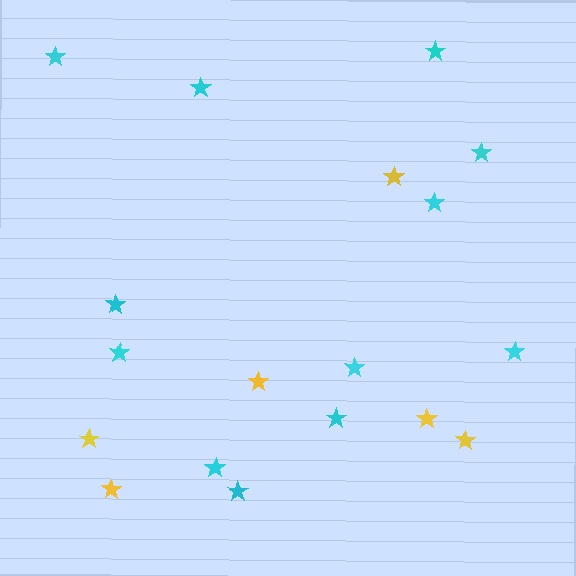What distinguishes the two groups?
There are 2 groups: one group of yellow stars (6) and one group of cyan stars (12).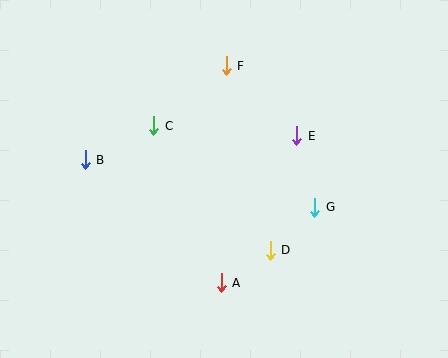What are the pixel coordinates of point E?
Point E is at (297, 136).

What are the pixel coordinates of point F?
Point F is at (226, 66).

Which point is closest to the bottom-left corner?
Point B is closest to the bottom-left corner.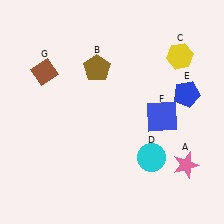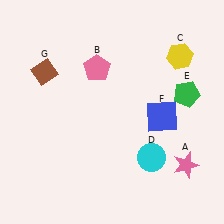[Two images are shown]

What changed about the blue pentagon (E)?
In Image 1, E is blue. In Image 2, it changed to green.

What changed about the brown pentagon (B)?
In Image 1, B is brown. In Image 2, it changed to pink.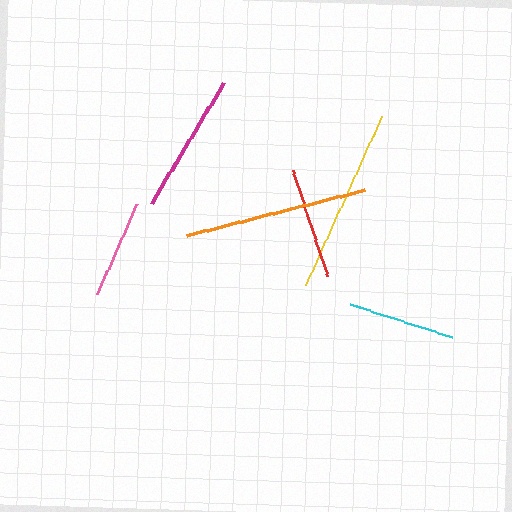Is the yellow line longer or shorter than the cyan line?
The yellow line is longer than the cyan line.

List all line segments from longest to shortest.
From longest to shortest: yellow, orange, magenta, red, cyan, pink.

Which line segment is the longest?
The yellow line is the longest at approximately 185 pixels.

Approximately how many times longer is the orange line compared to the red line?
The orange line is approximately 1.6 times the length of the red line.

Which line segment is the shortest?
The pink line is the shortest at approximately 98 pixels.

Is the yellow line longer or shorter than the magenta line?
The yellow line is longer than the magenta line.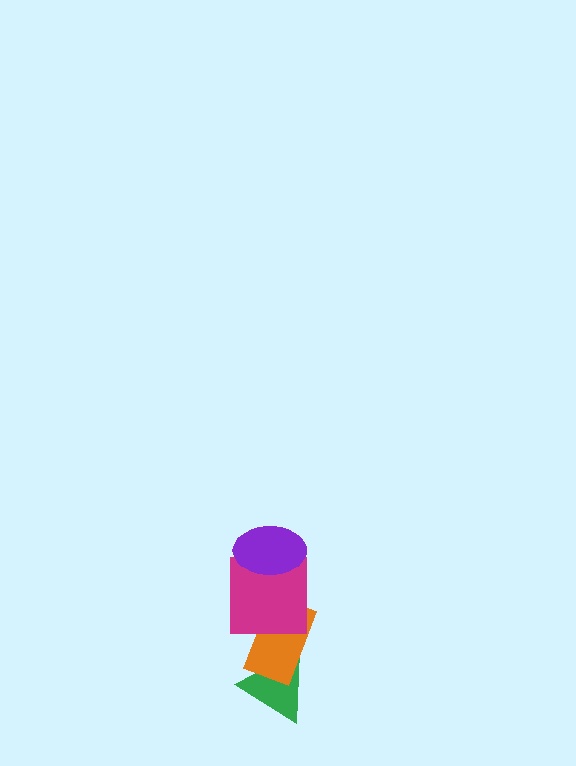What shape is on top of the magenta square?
The purple ellipse is on top of the magenta square.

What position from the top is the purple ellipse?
The purple ellipse is 1st from the top.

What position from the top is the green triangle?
The green triangle is 4th from the top.